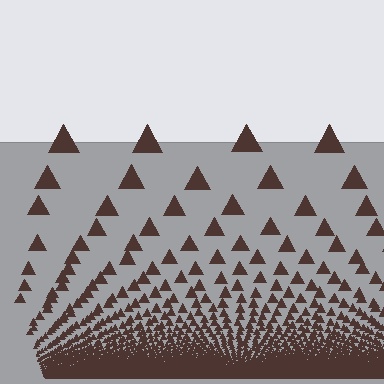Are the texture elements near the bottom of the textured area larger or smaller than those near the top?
Smaller. The gradient is inverted — elements near the bottom are smaller and denser.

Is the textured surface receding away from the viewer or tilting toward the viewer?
The surface appears to tilt toward the viewer. Texture elements get larger and sparser toward the top.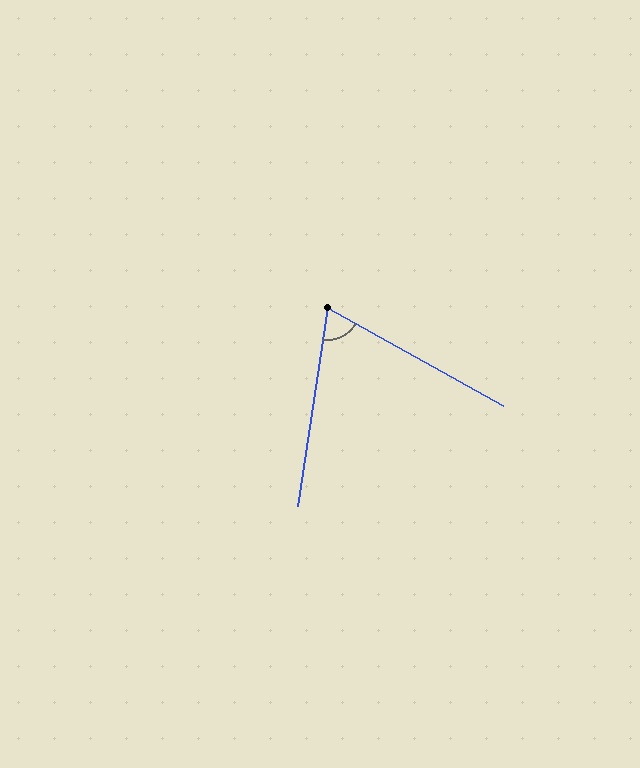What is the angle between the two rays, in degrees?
Approximately 69 degrees.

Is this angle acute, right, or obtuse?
It is acute.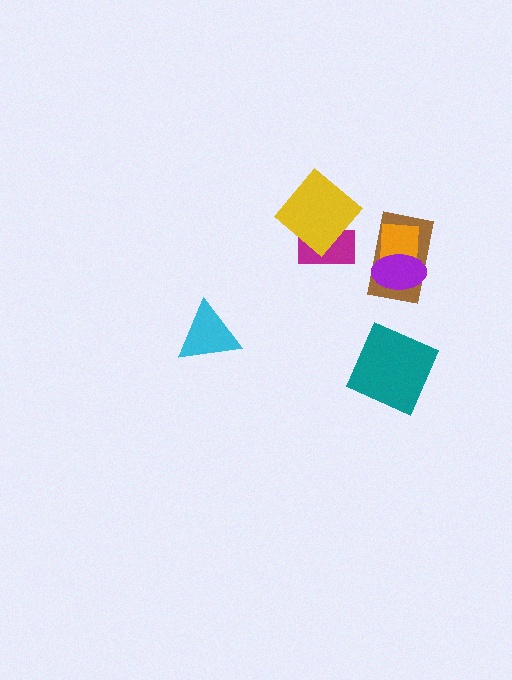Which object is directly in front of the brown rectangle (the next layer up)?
The orange square is directly in front of the brown rectangle.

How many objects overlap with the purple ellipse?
2 objects overlap with the purple ellipse.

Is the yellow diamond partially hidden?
No, no other shape covers it.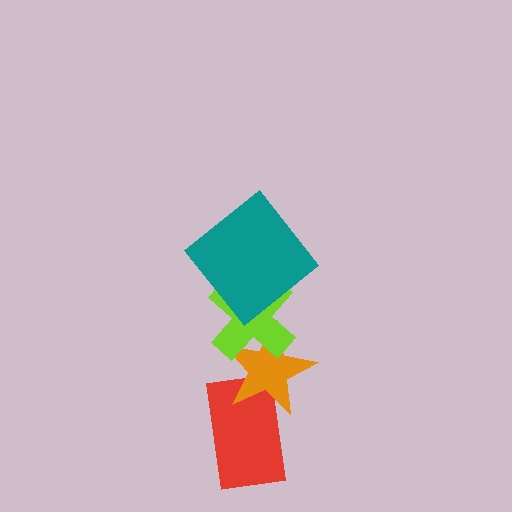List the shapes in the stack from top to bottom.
From top to bottom: the teal diamond, the lime cross, the orange star, the red rectangle.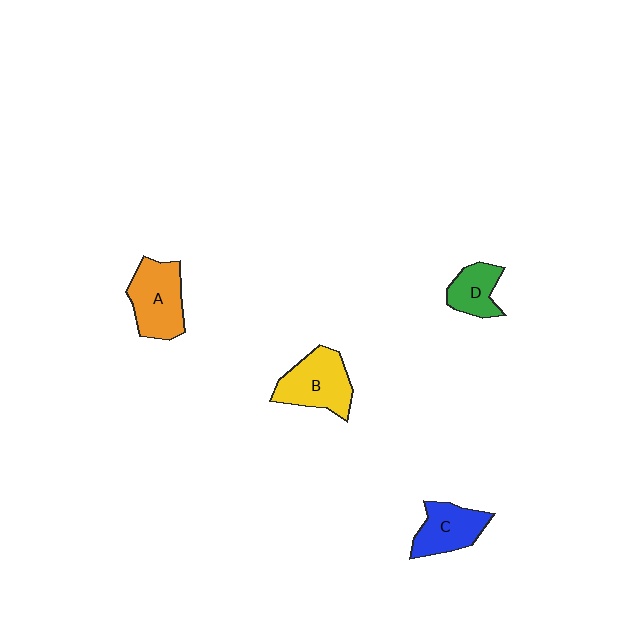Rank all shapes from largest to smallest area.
From largest to smallest: A (orange), B (yellow), C (blue), D (green).